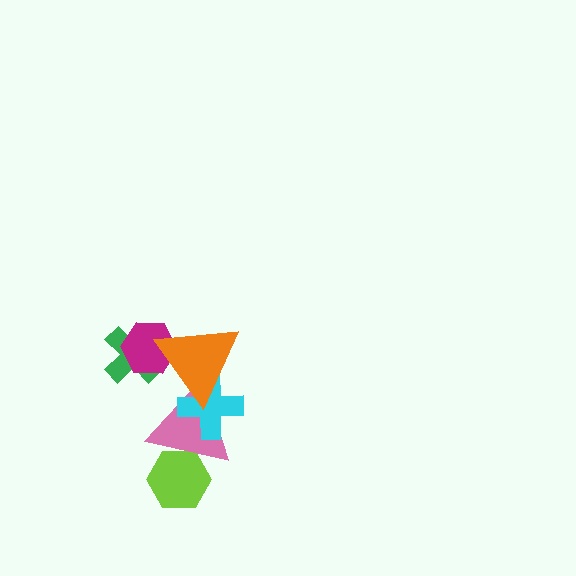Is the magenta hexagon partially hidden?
Yes, it is partially covered by another shape.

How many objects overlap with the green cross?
2 objects overlap with the green cross.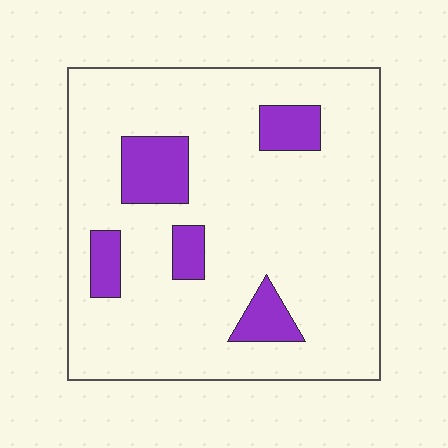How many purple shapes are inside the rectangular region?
5.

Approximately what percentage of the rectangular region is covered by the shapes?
Approximately 15%.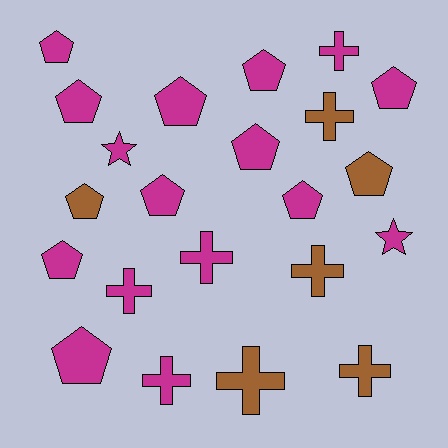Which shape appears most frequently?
Pentagon, with 12 objects.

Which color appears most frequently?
Magenta, with 16 objects.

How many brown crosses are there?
There are 4 brown crosses.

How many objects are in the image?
There are 22 objects.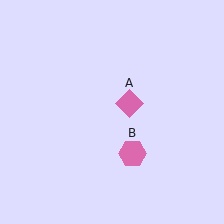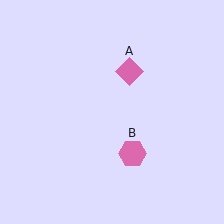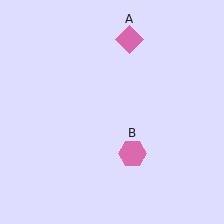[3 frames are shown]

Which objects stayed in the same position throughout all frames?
Pink hexagon (object B) remained stationary.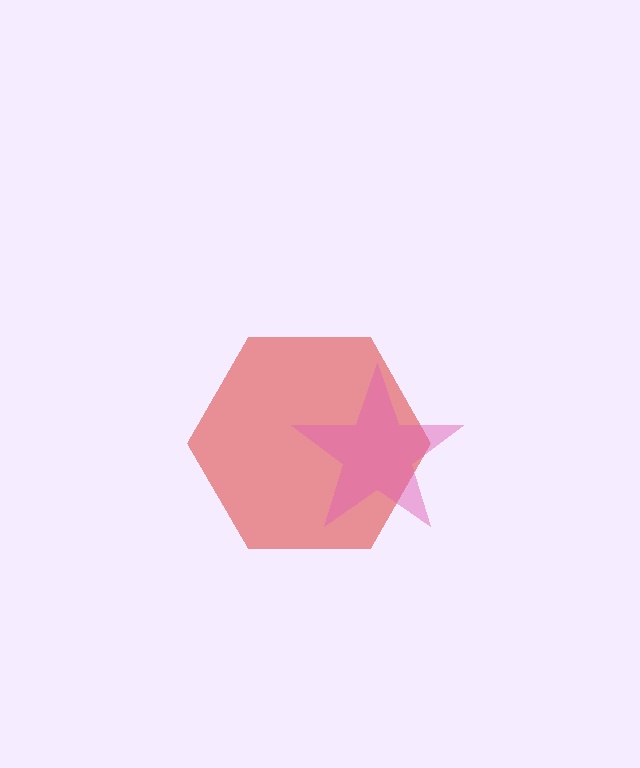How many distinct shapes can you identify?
There are 2 distinct shapes: a red hexagon, a pink star.